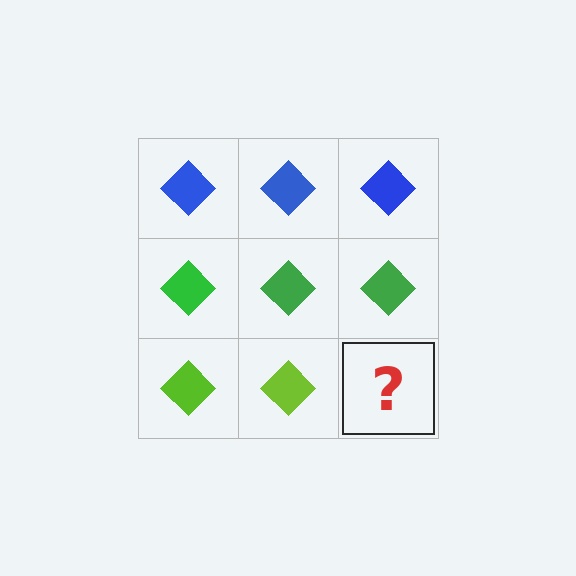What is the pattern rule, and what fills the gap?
The rule is that each row has a consistent color. The gap should be filled with a lime diamond.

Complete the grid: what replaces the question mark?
The question mark should be replaced with a lime diamond.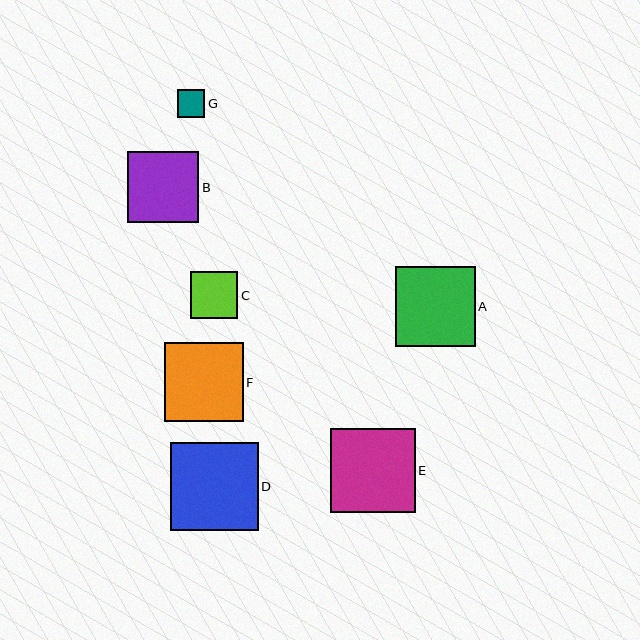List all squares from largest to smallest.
From largest to smallest: D, E, A, F, B, C, G.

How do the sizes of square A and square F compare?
Square A and square F are approximately the same size.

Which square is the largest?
Square D is the largest with a size of approximately 88 pixels.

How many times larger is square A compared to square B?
Square A is approximately 1.1 times the size of square B.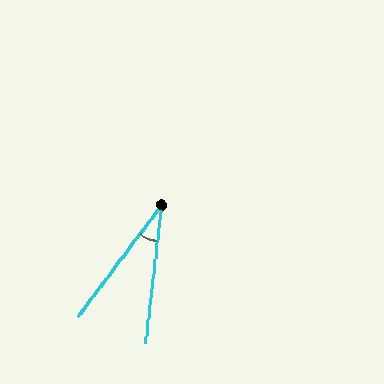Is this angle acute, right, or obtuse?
It is acute.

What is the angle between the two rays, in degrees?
Approximately 30 degrees.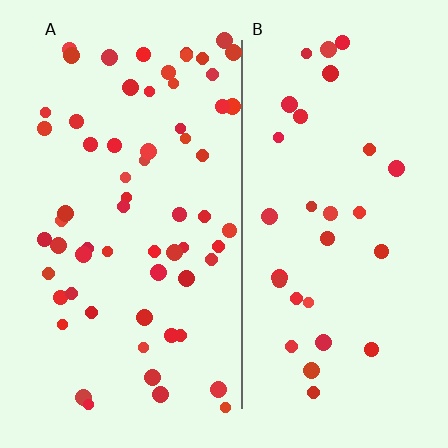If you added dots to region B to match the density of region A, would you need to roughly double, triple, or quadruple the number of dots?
Approximately double.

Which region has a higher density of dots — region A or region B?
A (the left).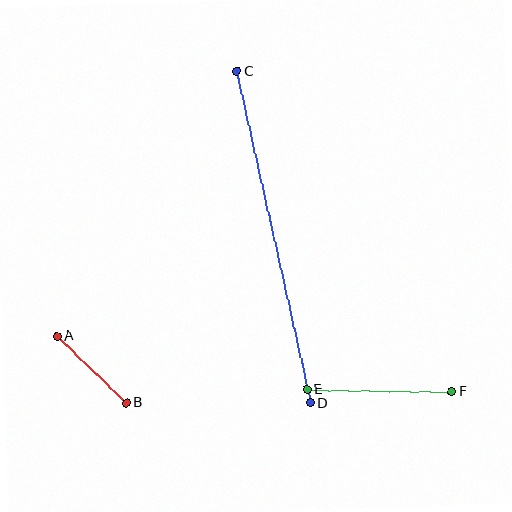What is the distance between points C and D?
The distance is approximately 340 pixels.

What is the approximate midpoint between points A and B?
The midpoint is at approximately (91, 369) pixels.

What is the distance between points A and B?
The distance is approximately 96 pixels.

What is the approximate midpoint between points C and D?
The midpoint is at approximately (274, 237) pixels.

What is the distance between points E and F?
The distance is approximately 145 pixels.